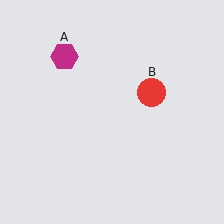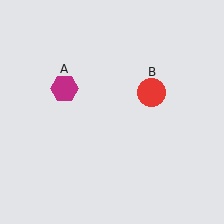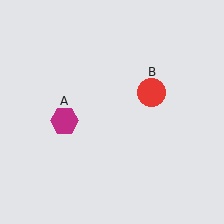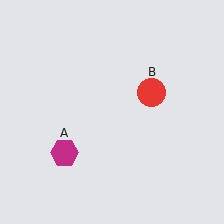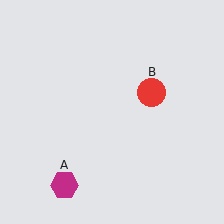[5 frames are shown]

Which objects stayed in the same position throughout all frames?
Red circle (object B) remained stationary.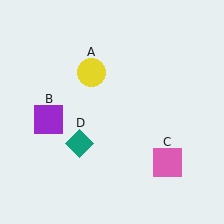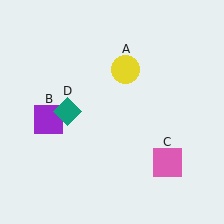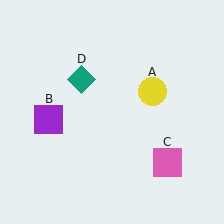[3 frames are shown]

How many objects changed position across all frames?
2 objects changed position: yellow circle (object A), teal diamond (object D).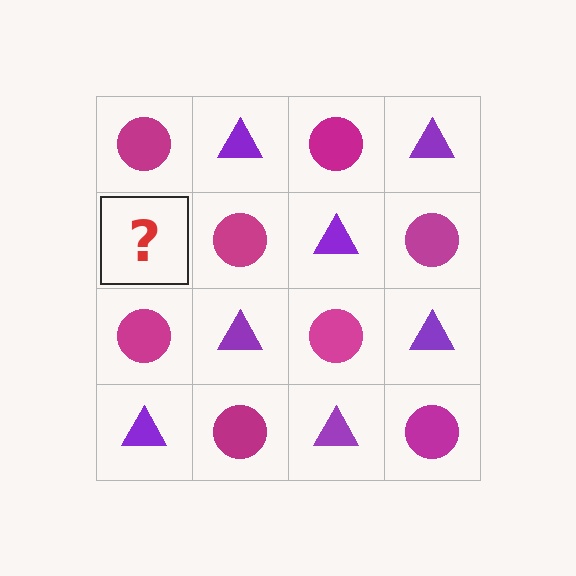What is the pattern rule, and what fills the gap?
The rule is that it alternates magenta circle and purple triangle in a checkerboard pattern. The gap should be filled with a purple triangle.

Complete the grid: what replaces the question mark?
The question mark should be replaced with a purple triangle.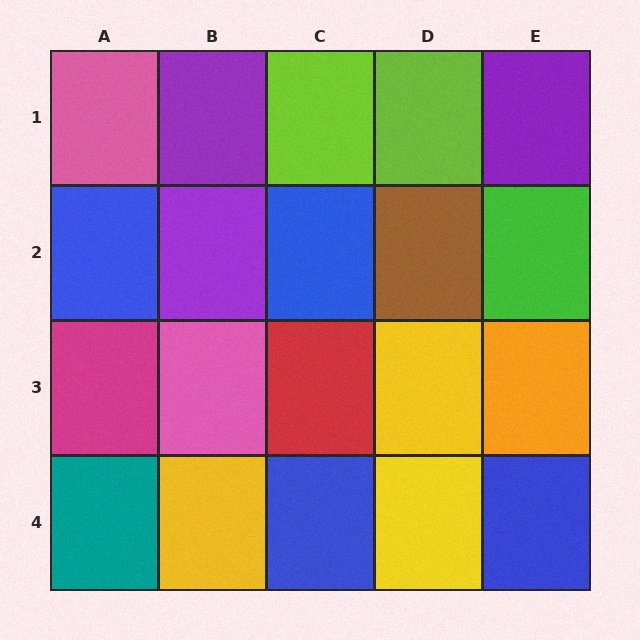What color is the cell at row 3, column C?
Red.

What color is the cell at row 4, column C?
Blue.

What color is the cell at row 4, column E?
Blue.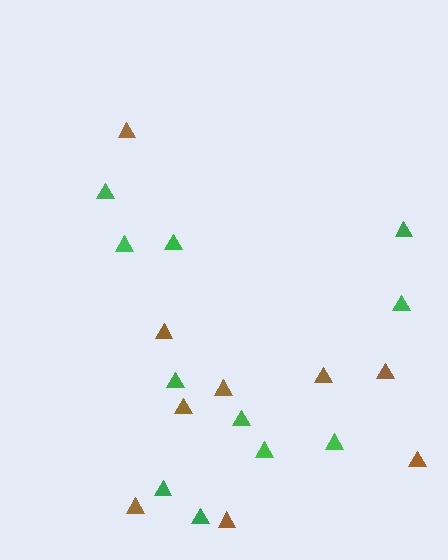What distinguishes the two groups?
There are 2 groups: one group of green triangles (11) and one group of brown triangles (9).